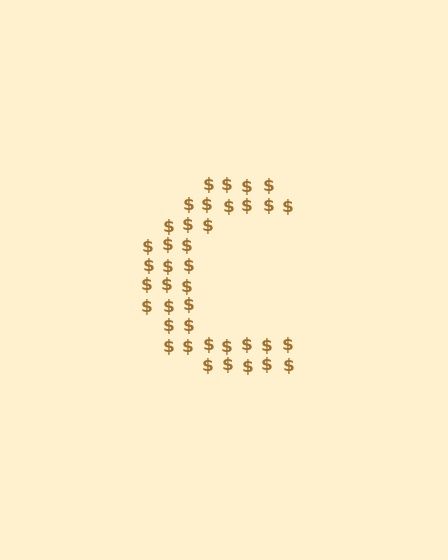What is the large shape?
The large shape is the letter C.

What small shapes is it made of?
It is made of small dollar signs.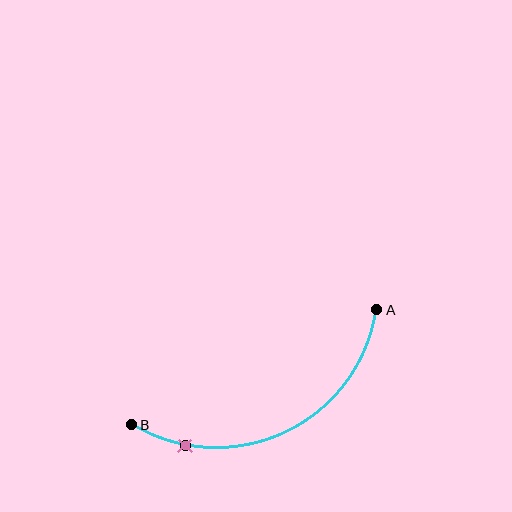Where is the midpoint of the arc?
The arc midpoint is the point on the curve farthest from the straight line joining A and B. It sits below that line.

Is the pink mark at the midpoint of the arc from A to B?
No. The pink mark lies on the arc but is closer to endpoint B. The arc midpoint would be at the point on the curve equidistant along the arc from both A and B.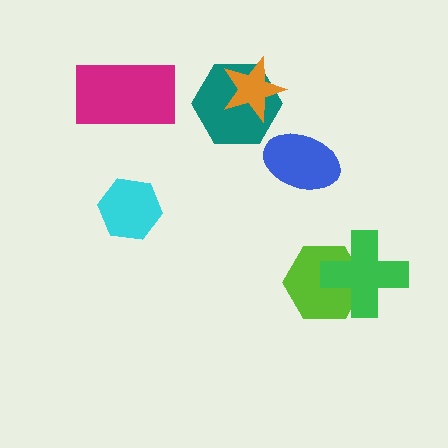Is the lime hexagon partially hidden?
Yes, it is partially covered by another shape.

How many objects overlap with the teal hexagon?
1 object overlaps with the teal hexagon.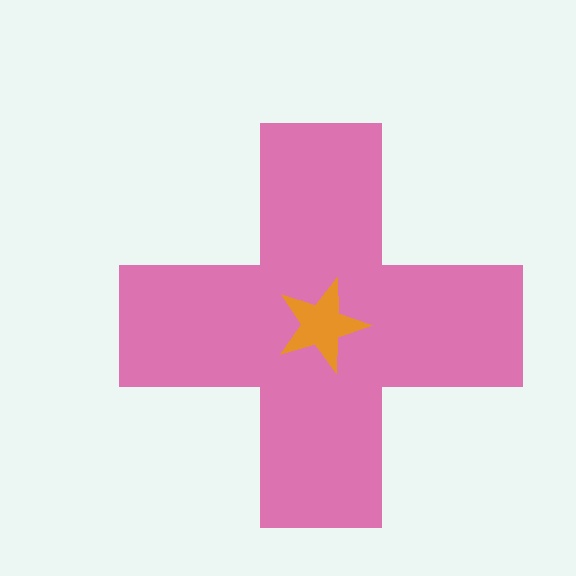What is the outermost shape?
The pink cross.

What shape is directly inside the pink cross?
The orange star.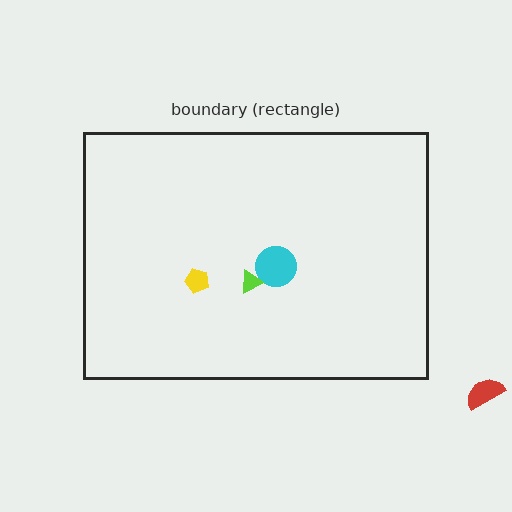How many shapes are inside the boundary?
3 inside, 1 outside.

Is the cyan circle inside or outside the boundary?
Inside.